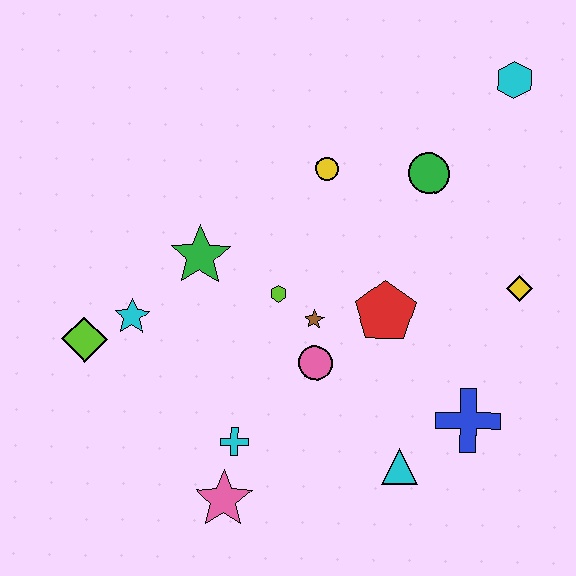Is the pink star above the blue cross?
No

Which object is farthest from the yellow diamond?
The lime diamond is farthest from the yellow diamond.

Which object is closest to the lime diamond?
The cyan star is closest to the lime diamond.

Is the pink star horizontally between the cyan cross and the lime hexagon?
No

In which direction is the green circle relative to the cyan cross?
The green circle is above the cyan cross.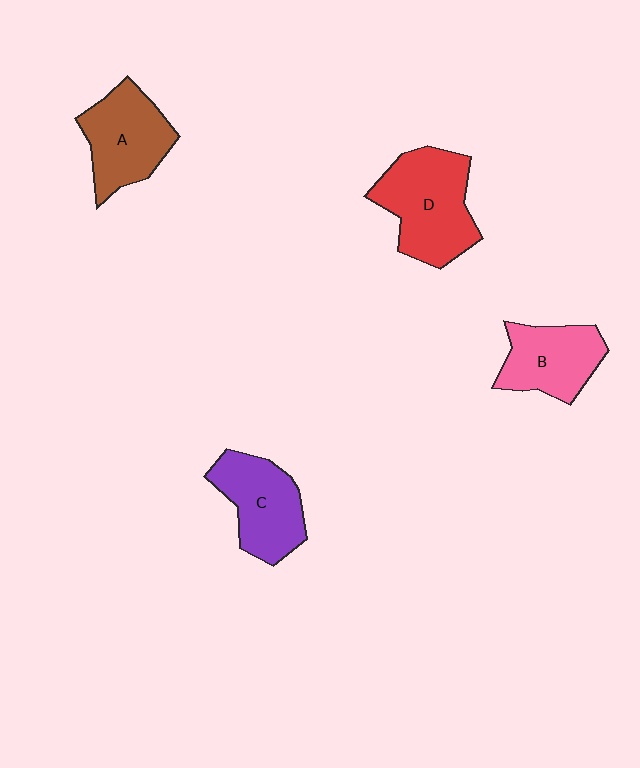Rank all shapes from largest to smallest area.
From largest to smallest: D (red), A (brown), C (purple), B (pink).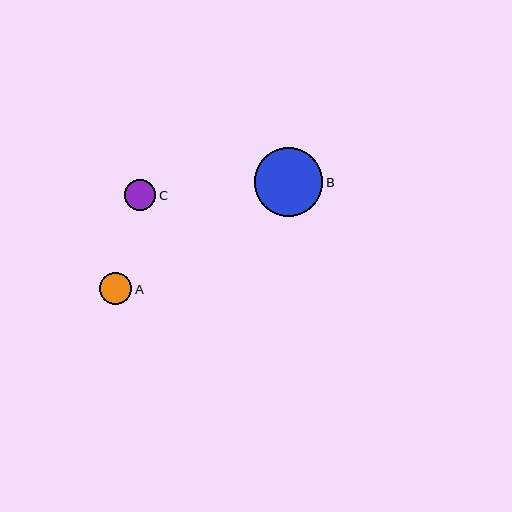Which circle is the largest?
Circle B is the largest with a size of approximately 69 pixels.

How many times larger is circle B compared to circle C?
Circle B is approximately 2.2 times the size of circle C.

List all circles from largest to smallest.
From largest to smallest: B, A, C.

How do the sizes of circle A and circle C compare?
Circle A and circle C are approximately the same size.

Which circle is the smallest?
Circle C is the smallest with a size of approximately 31 pixels.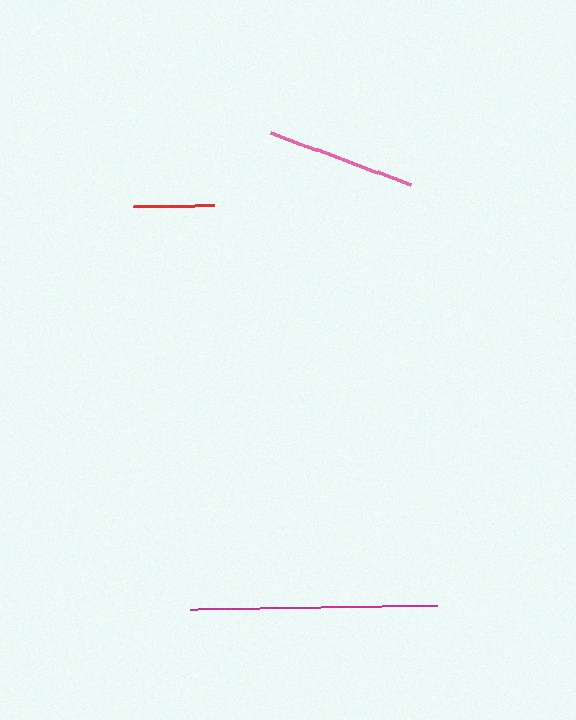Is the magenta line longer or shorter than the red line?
The magenta line is longer than the red line.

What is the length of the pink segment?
The pink segment is approximately 148 pixels long.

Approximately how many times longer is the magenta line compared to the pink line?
The magenta line is approximately 1.7 times the length of the pink line.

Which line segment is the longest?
The magenta line is the longest at approximately 247 pixels.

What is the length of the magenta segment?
The magenta segment is approximately 247 pixels long.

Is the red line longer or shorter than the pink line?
The pink line is longer than the red line.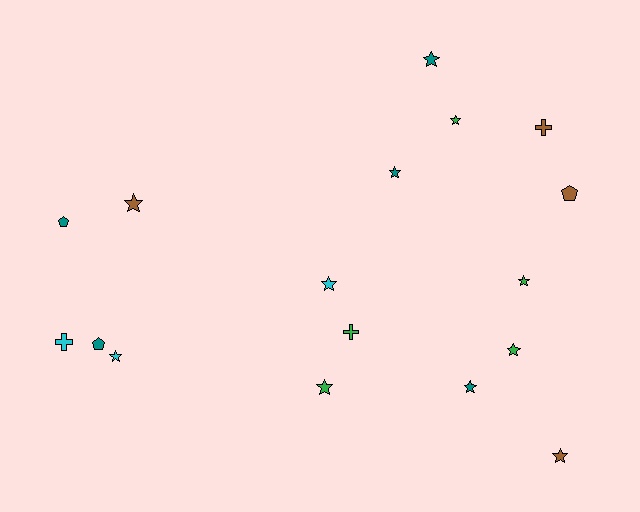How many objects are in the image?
There are 17 objects.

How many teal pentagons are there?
There are 2 teal pentagons.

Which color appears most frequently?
Teal, with 5 objects.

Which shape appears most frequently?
Star, with 11 objects.